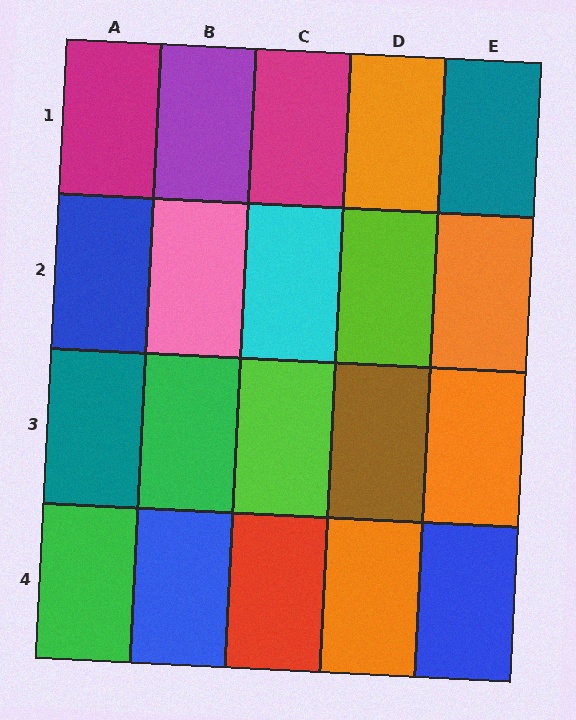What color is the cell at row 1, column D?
Orange.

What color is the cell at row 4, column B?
Blue.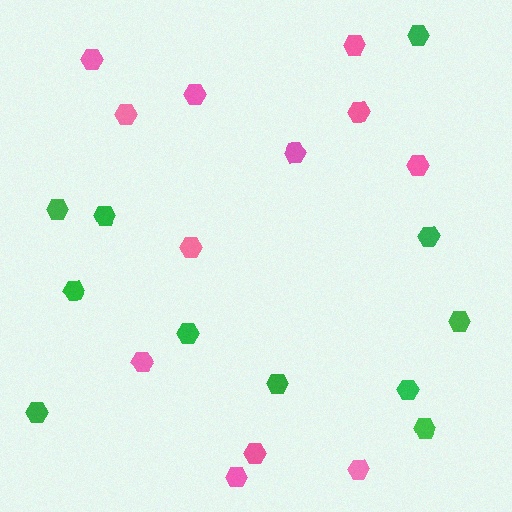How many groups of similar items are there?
There are 2 groups: one group of pink hexagons (12) and one group of green hexagons (11).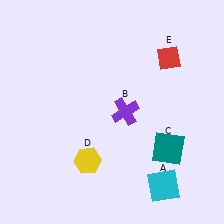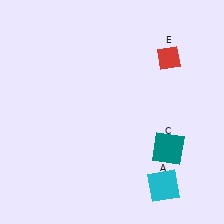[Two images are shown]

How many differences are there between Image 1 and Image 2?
There are 2 differences between the two images.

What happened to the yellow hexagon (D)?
The yellow hexagon (D) was removed in Image 2. It was in the bottom-left area of Image 1.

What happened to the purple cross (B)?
The purple cross (B) was removed in Image 2. It was in the top-right area of Image 1.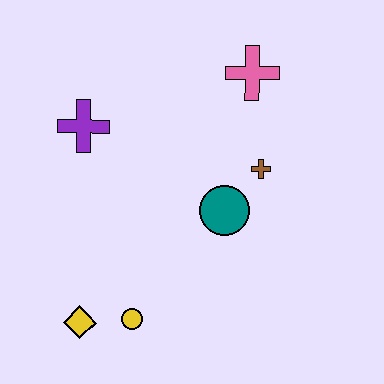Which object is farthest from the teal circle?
The yellow diamond is farthest from the teal circle.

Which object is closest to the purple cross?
The teal circle is closest to the purple cross.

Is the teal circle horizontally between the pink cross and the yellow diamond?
Yes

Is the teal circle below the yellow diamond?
No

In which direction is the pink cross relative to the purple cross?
The pink cross is to the right of the purple cross.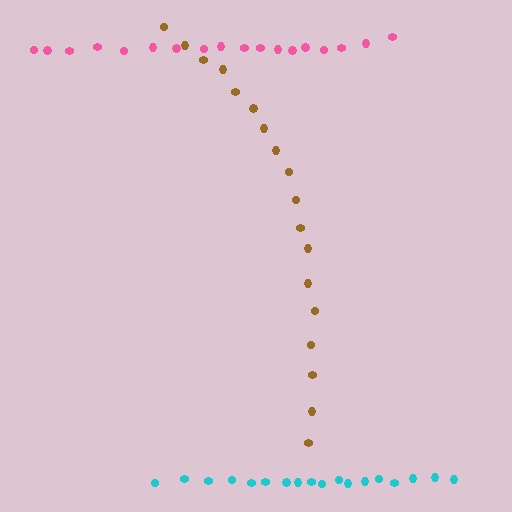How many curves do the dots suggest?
There are 3 distinct paths.